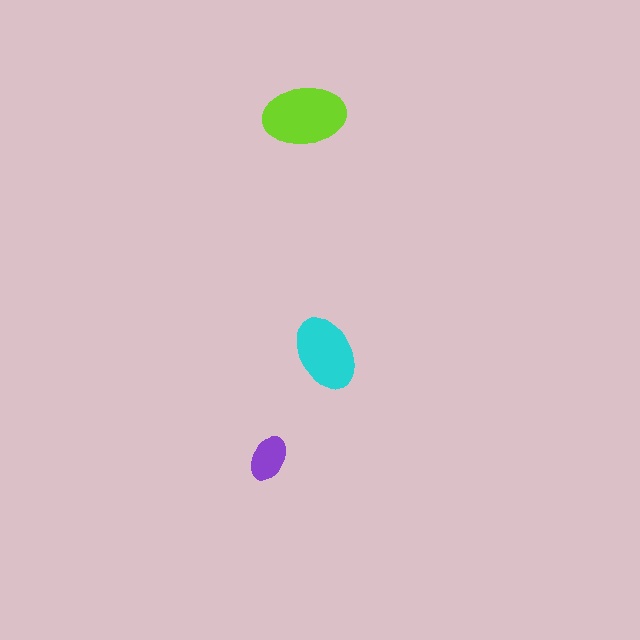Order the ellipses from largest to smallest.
the lime one, the cyan one, the purple one.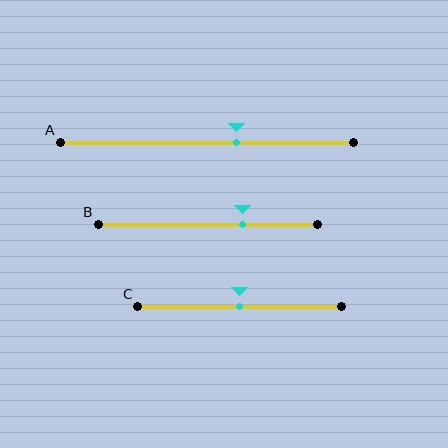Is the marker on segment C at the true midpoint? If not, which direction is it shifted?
Yes, the marker on segment C is at the true midpoint.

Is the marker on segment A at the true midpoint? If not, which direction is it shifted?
No, the marker on segment A is shifted to the right by about 10% of the segment length.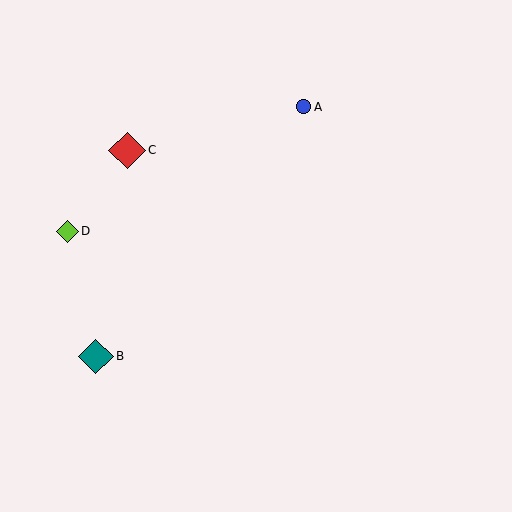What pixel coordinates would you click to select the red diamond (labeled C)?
Click at (127, 150) to select the red diamond C.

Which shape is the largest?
The red diamond (labeled C) is the largest.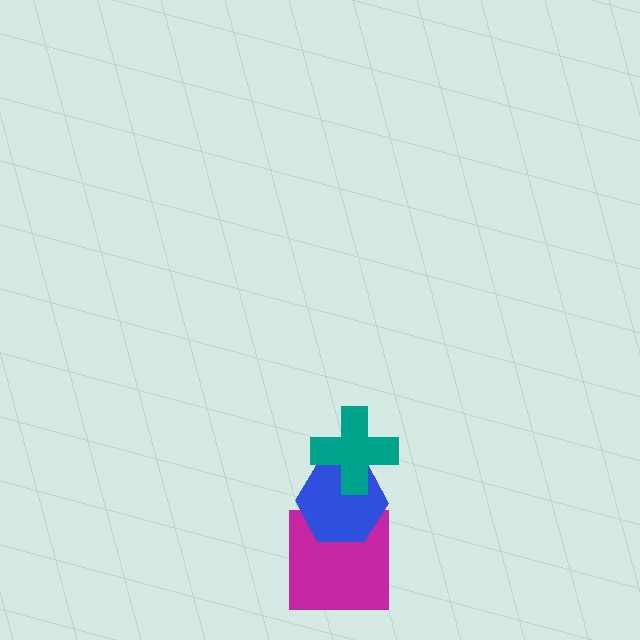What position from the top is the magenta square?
The magenta square is 3rd from the top.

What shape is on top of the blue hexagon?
The teal cross is on top of the blue hexagon.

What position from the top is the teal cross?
The teal cross is 1st from the top.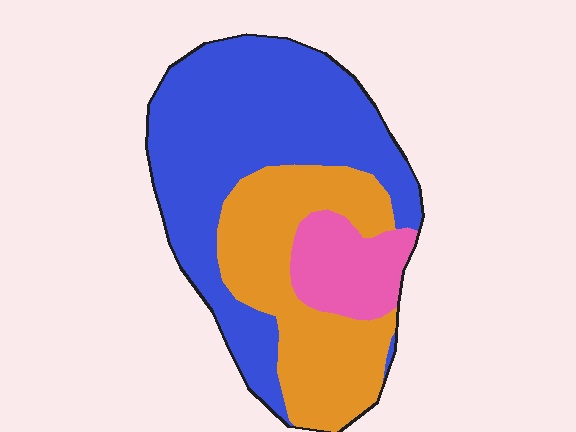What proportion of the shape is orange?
Orange covers 34% of the shape.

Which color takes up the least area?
Pink, at roughly 15%.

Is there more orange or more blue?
Blue.